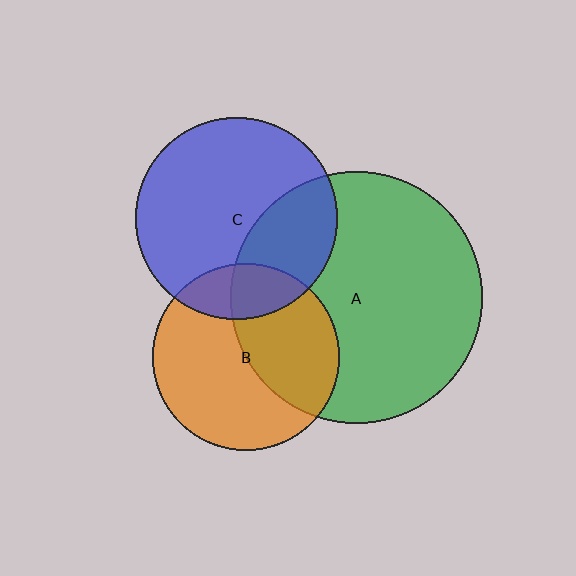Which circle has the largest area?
Circle A (green).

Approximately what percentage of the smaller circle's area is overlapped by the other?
Approximately 30%.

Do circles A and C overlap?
Yes.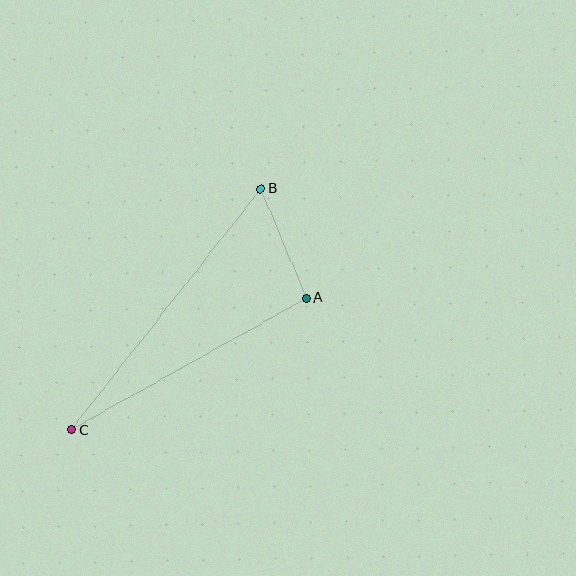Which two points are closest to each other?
Points A and B are closest to each other.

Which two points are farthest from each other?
Points B and C are farthest from each other.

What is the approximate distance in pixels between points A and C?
The distance between A and C is approximately 270 pixels.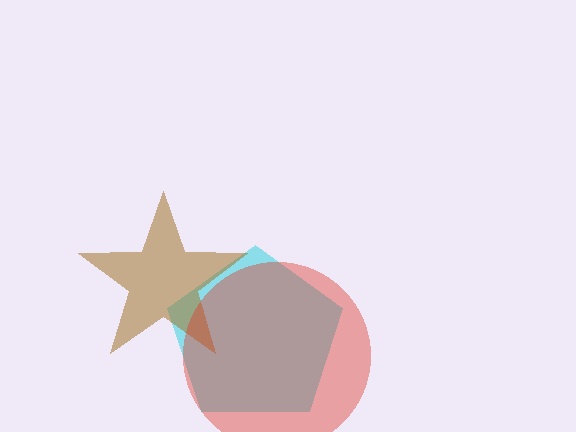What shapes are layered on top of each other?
The layered shapes are: a cyan pentagon, a brown star, a red circle.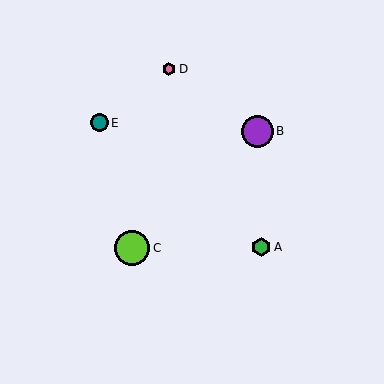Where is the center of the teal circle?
The center of the teal circle is at (99, 123).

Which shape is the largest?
The lime circle (labeled C) is the largest.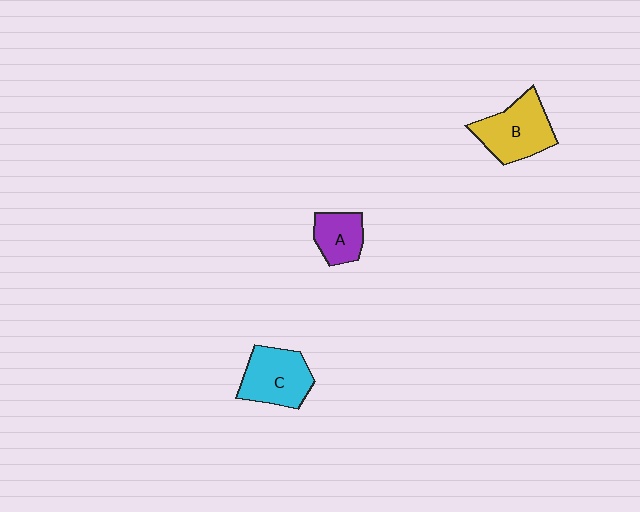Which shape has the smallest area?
Shape A (purple).